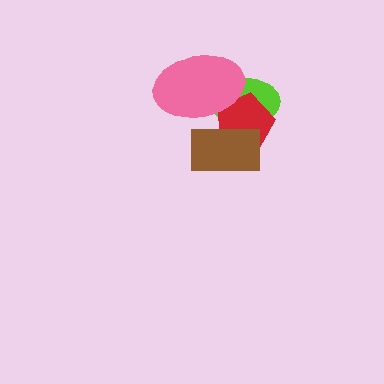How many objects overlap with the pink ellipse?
3 objects overlap with the pink ellipse.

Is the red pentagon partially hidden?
Yes, it is partially covered by another shape.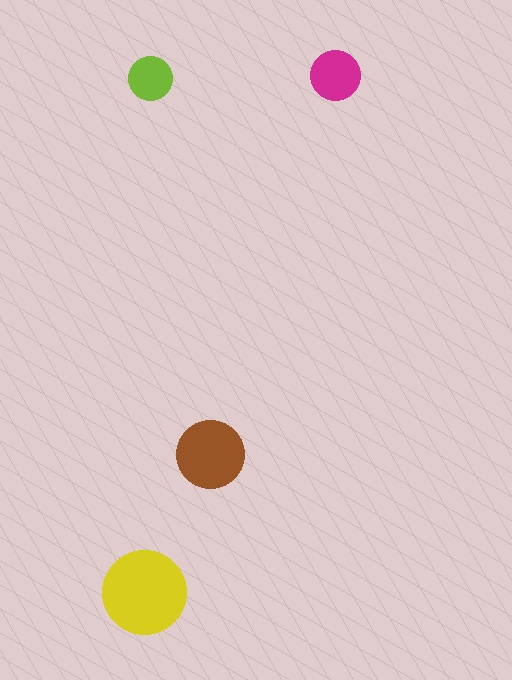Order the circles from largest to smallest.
the yellow one, the brown one, the magenta one, the lime one.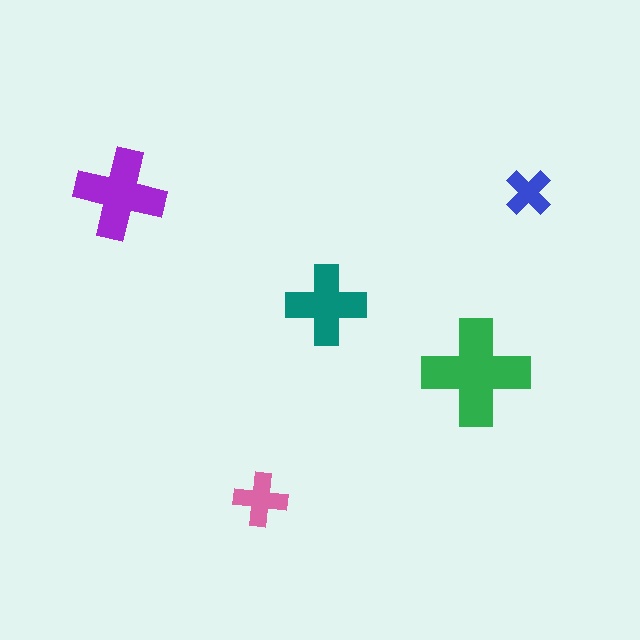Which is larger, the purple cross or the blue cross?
The purple one.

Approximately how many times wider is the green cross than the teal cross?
About 1.5 times wider.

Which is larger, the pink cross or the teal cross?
The teal one.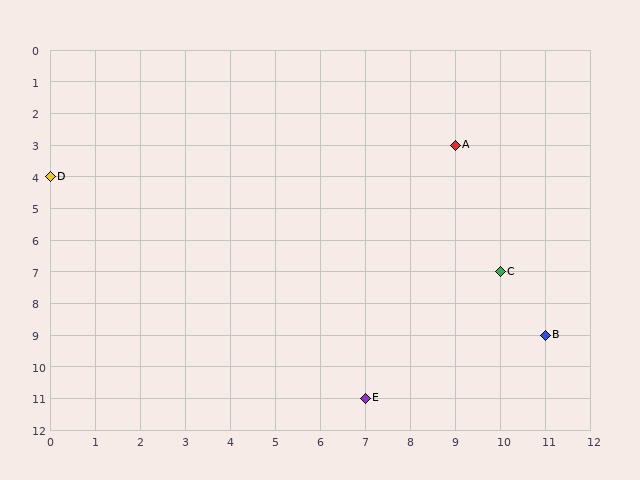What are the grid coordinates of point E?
Point E is at grid coordinates (7, 11).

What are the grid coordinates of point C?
Point C is at grid coordinates (10, 7).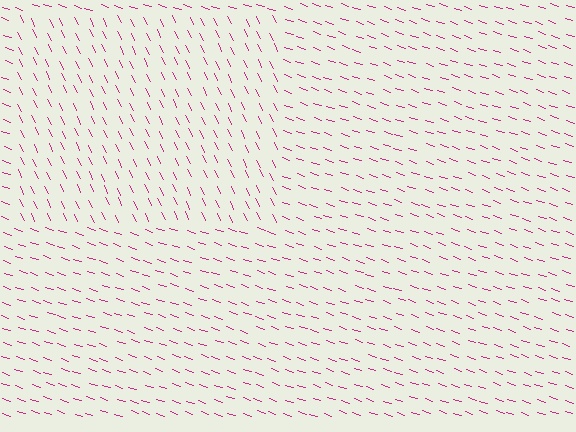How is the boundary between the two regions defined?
The boundary is defined purely by a change in line orientation (approximately 45 degrees difference). All lines are the same color and thickness.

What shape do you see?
I see a rectangle.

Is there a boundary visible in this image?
Yes, there is a texture boundary formed by a change in line orientation.